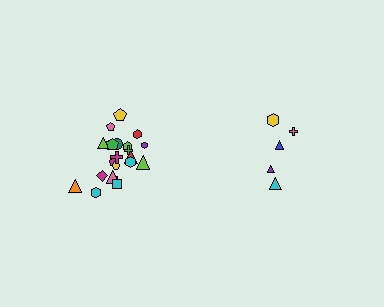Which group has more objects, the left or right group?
The left group.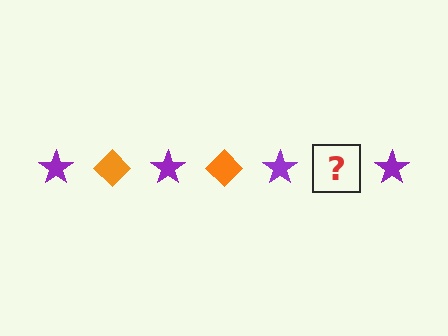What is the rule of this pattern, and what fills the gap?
The rule is that the pattern alternates between purple star and orange diamond. The gap should be filled with an orange diamond.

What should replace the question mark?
The question mark should be replaced with an orange diamond.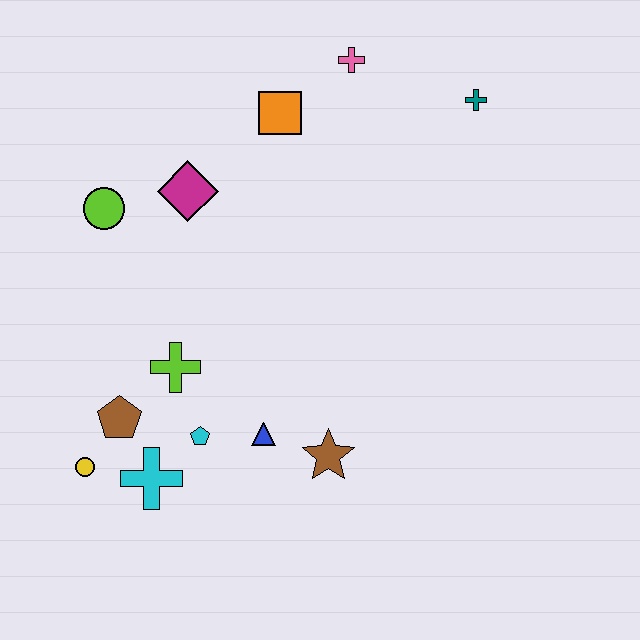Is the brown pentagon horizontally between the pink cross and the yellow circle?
Yes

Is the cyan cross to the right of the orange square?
No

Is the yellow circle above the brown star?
No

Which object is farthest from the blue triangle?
The teal cross is farthest from the blue triangle.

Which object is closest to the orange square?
The pink cross is closest to the orange square.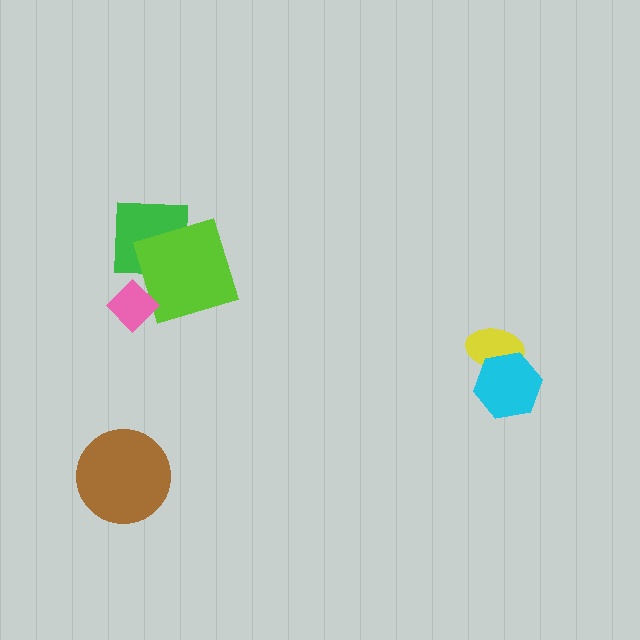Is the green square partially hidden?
Yes, it is partially covered by another shape.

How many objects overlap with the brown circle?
0 objects overlap with the brown circle.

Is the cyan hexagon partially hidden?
No, no other shape covers it.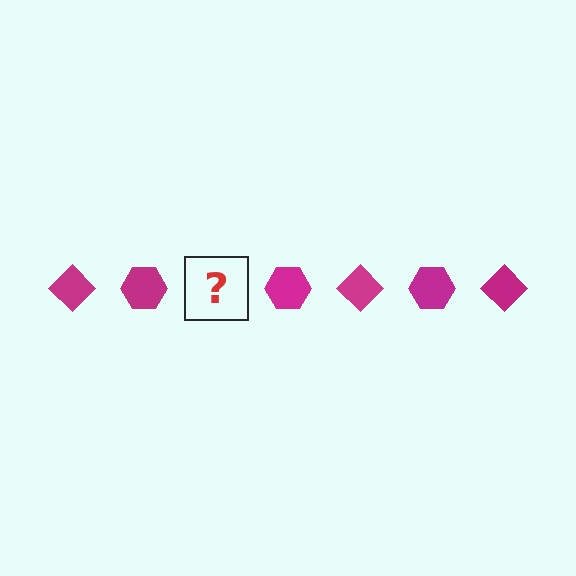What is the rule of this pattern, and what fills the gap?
The rule is that the pattern cycles through diamond, hexagon shapes in magenta. The gap should be filled with a magenta diamond.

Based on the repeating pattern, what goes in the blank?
The blank should be a magenta diamond.